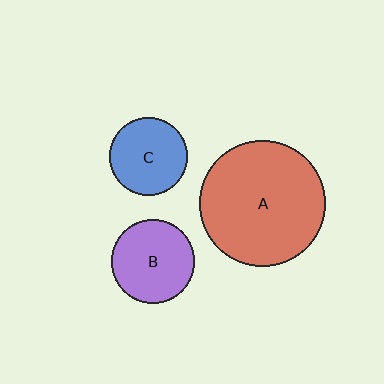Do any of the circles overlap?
No, none of the circles overlap.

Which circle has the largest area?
Circle A (red).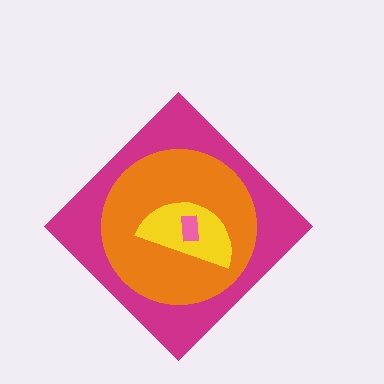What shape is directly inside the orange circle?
The yellow semicircle.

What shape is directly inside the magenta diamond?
The orange circle.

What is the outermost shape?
The magenta diamond.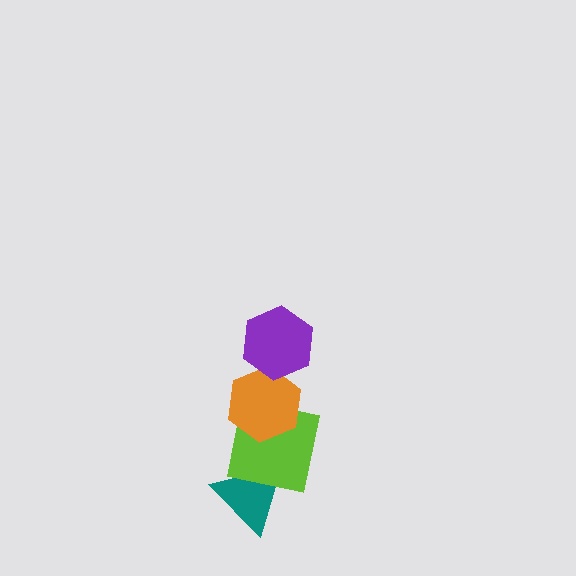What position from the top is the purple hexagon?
The purple hexagon is 1st from the top.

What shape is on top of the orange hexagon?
The purple hexagon is on top of the orange hexagon.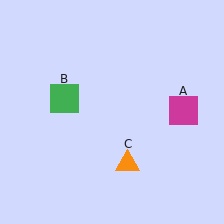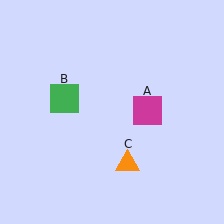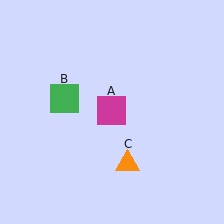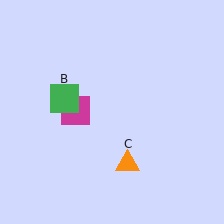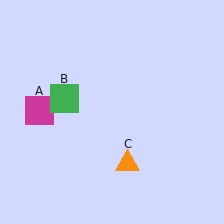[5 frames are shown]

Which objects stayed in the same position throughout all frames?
Green square (object B) and orange triangle (object C) remained stationary.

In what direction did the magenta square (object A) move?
The magenta square (object A) moved left.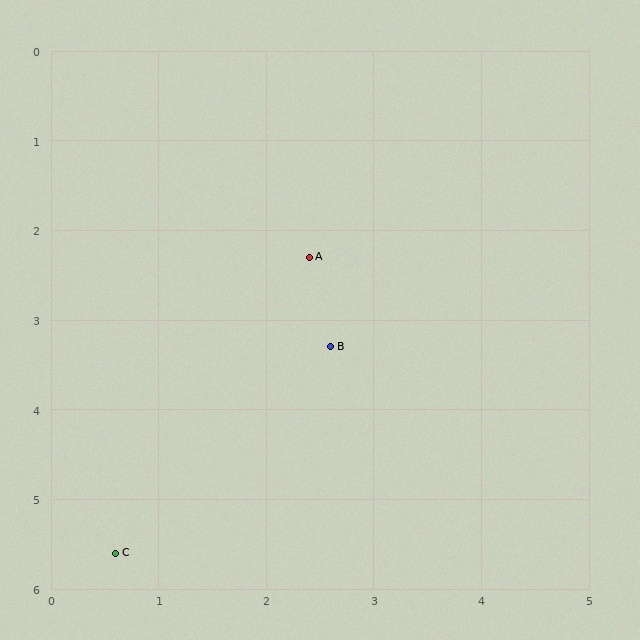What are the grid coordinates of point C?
Point C is at approximately (0.6, 5.6).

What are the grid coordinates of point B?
Point B is at approximately (2.6, 3.3).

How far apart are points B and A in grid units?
Points B and A are about 1.0 grid units apart.